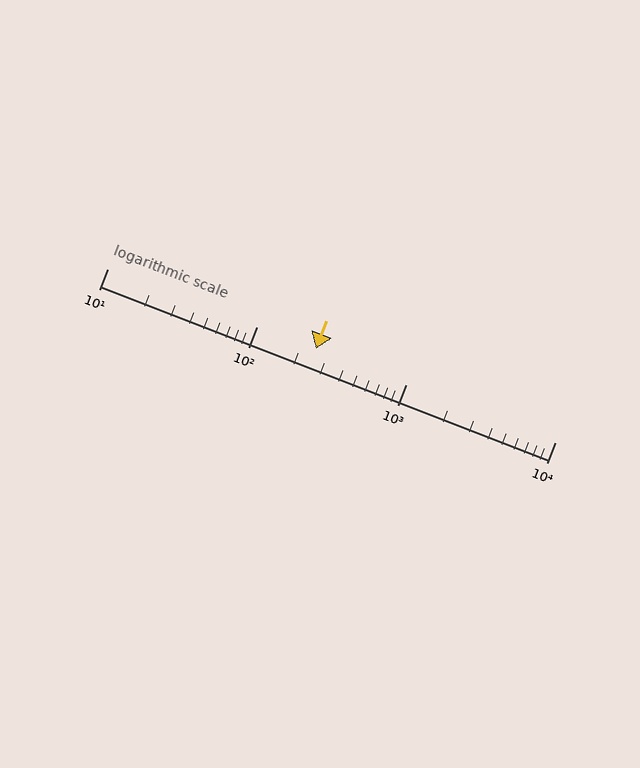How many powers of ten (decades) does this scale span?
The scale spans 3 decades, from 10 to 10000.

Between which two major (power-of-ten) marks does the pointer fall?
The pointer is between 100 and 1000.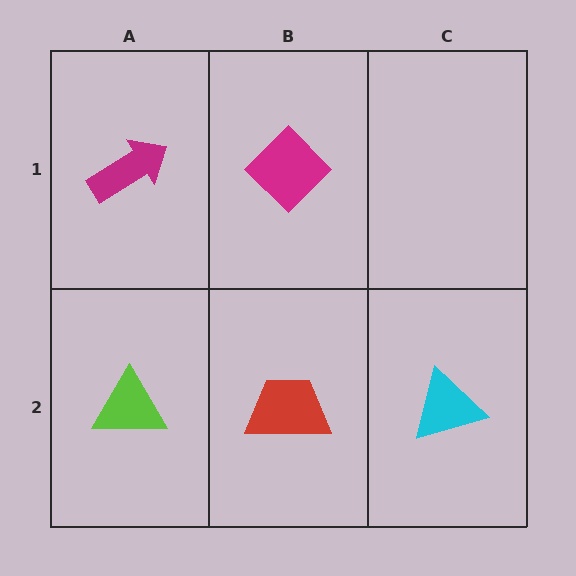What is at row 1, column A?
A magenta arrow.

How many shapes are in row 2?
3 shapes.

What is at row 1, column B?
A magenta diamond.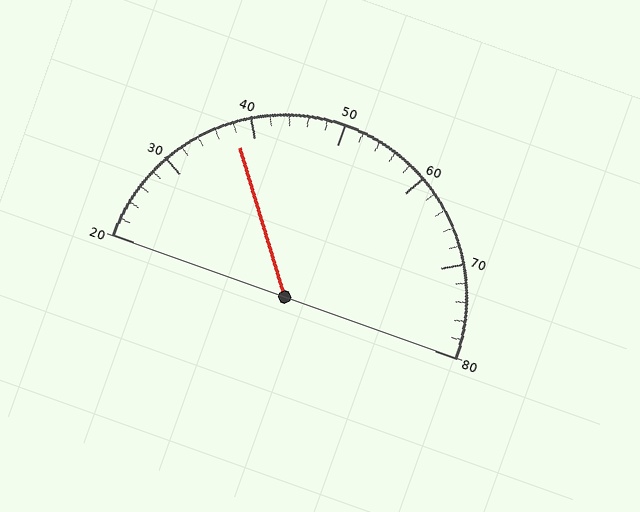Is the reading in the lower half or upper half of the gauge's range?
The reading is in the lower half of the range (20 to 80).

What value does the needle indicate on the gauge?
The needle indicates approximately 38.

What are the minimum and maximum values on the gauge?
The gauge ranges from 20 to 80.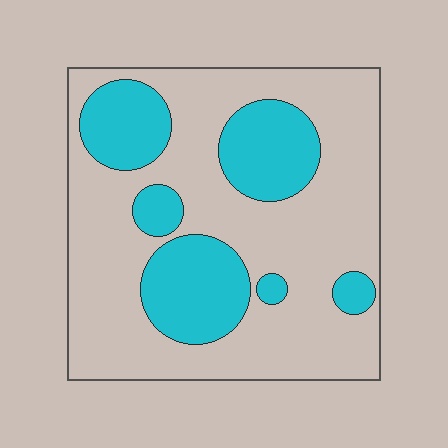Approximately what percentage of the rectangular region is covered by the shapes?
Approximately 30%.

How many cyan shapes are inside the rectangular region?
6.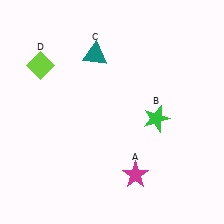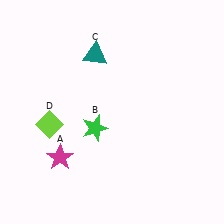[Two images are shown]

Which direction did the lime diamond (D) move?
The lime diamond (D) moved down.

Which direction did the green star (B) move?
The green star (B) moved left.